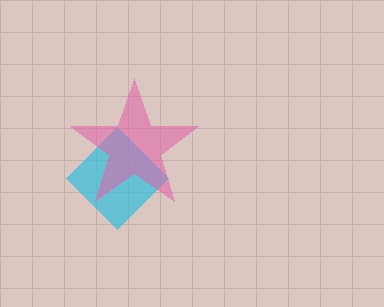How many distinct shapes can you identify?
There are 2 distinct shapes: a cyan diamond, a pink star.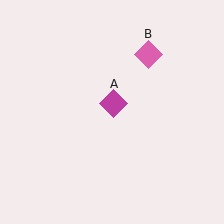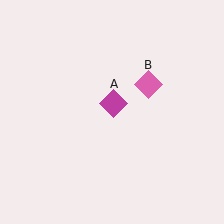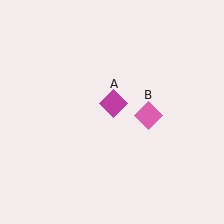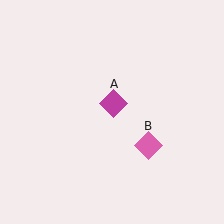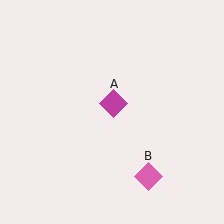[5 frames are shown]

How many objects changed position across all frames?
1 object changed position: pink diamond (object B).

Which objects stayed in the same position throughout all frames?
Magenta diamond (object A) remained stationary.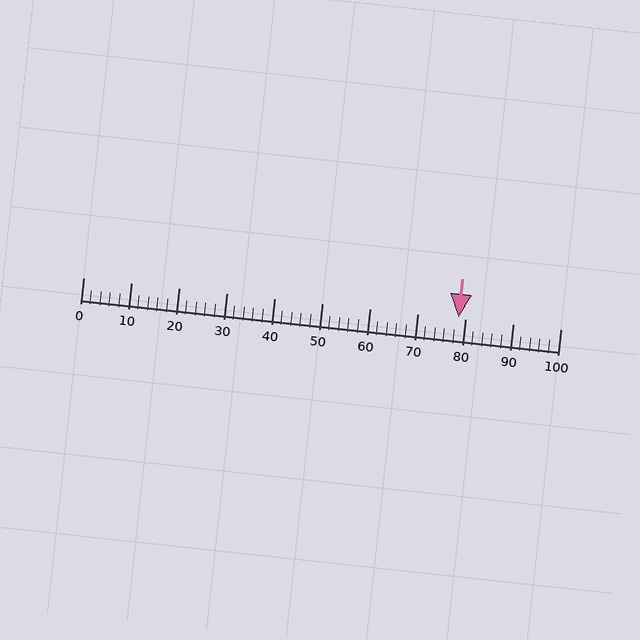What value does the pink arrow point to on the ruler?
The pink arrow points to approximately 79.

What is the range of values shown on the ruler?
The ruler shows values from 0 to 100.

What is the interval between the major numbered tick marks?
The major tick marks are spaced 10 units apart.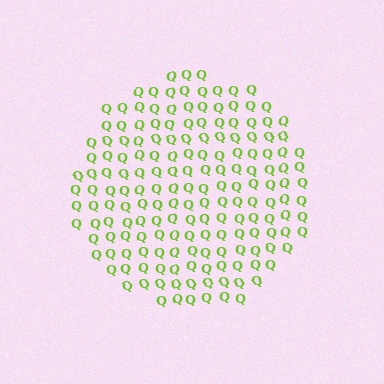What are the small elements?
The small elements are letter Q's.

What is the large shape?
The large shape is a circle.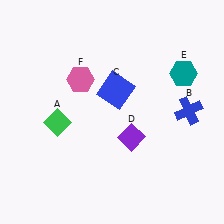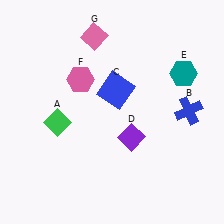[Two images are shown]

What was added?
A pink diamond (G) was added in Image 2.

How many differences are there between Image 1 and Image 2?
There is 1 difference between the two images.